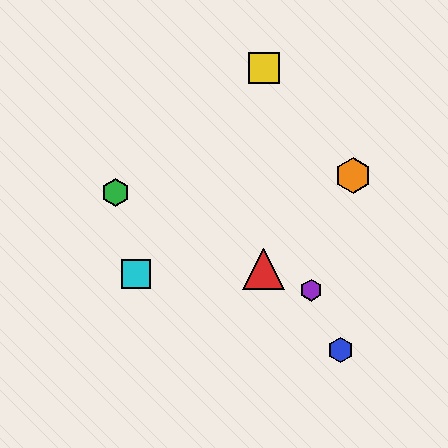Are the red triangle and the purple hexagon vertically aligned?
No, the red triangle is at x≈264 and the purple hexagon is at x≈311.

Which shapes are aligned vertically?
The red triangle, the yellow square are aligned vertically.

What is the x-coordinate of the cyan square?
The cyan square is at x≈136.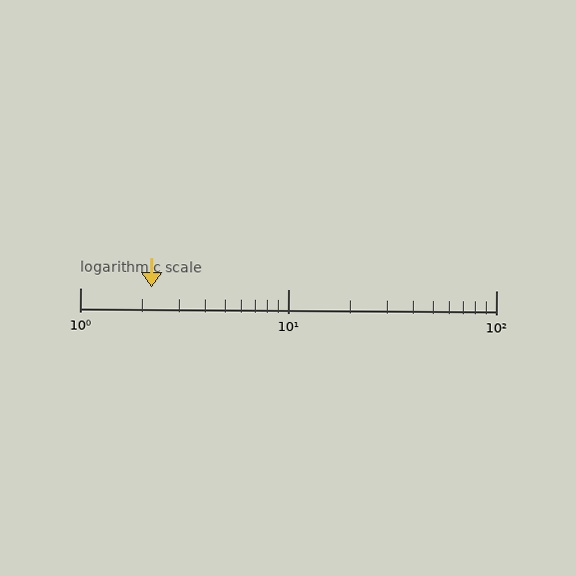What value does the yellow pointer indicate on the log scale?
The pointer indicates approximately 2.2.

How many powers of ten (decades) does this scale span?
The scale spans 2 decades, from 1 to 100.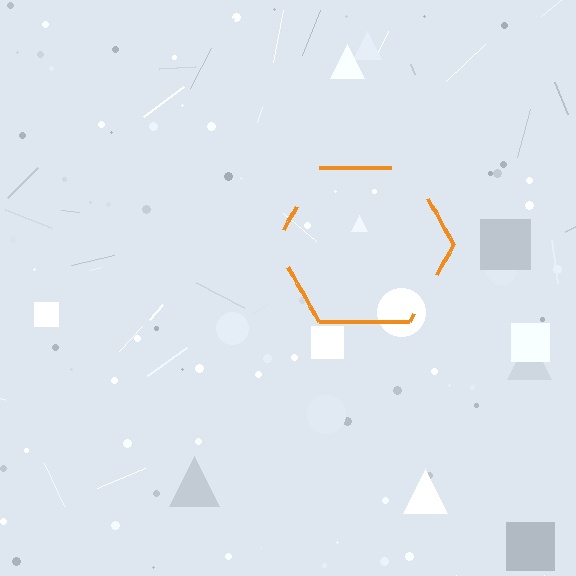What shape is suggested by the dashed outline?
The dashed outline suggests a hexagon.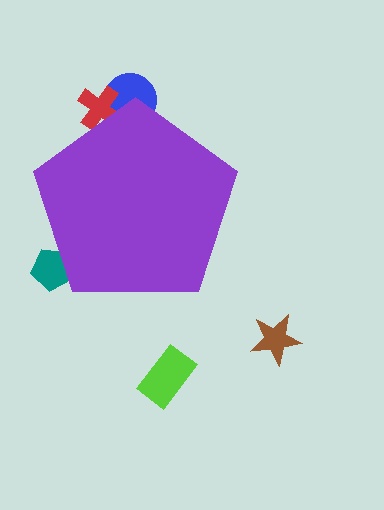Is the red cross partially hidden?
Yes, the red cross is partially hidden behind the purple pentagon.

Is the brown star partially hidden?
No, the brown star is fully visible.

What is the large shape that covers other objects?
A purple pentagon.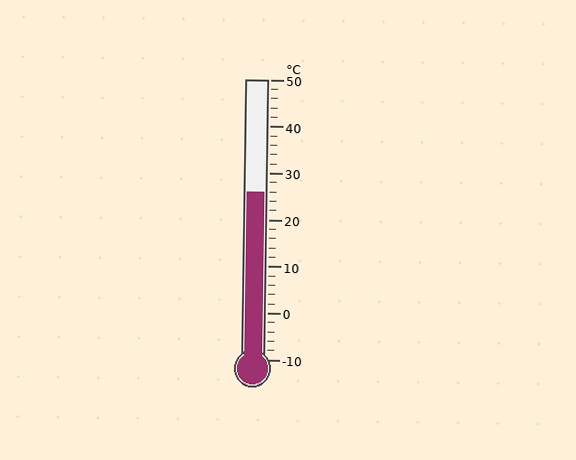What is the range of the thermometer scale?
The thermometer scale ranges from -10°C to 50°C.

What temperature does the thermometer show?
The thermometer shows approximately 26°C.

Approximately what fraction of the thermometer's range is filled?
The thermometer is filled to approximately 60% of its range.